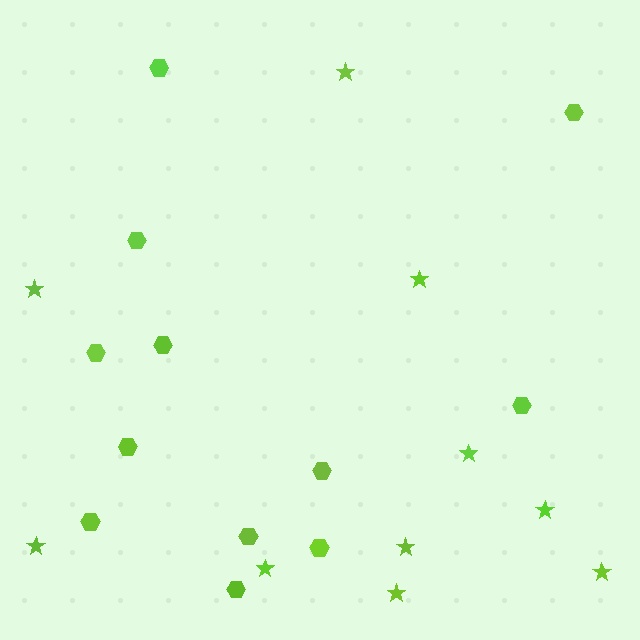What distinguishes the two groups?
There are 2 groups: one group of stars (10) and one group of hexagons (12).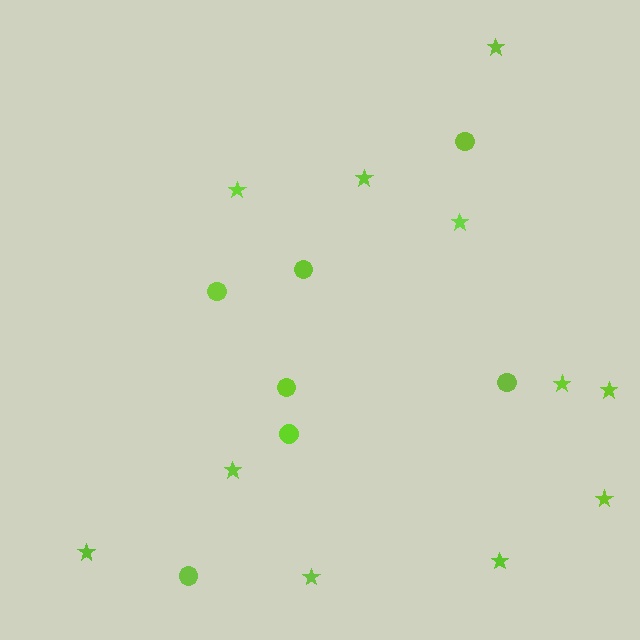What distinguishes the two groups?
There are 2 groups: one group of circles (7) and one group of stars (11).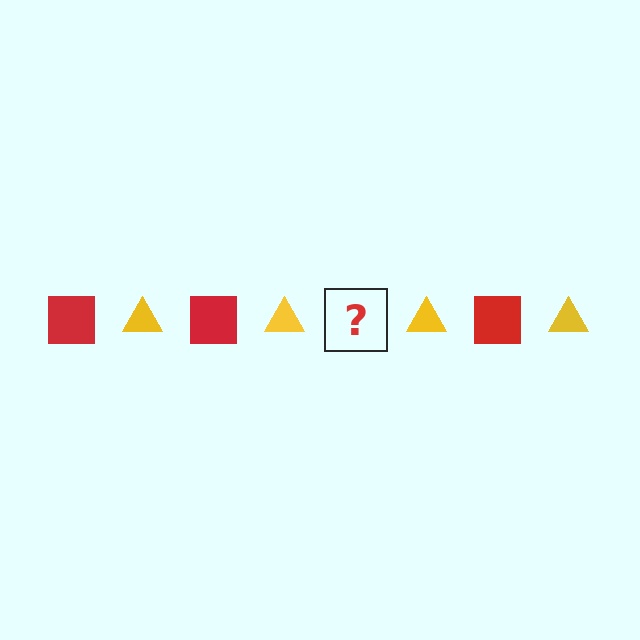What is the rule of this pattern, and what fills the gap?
The rule is that the pattern alternates between red square and yellow triangle. The gap should be filled with a red square.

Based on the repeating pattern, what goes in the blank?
The blank should be a red square.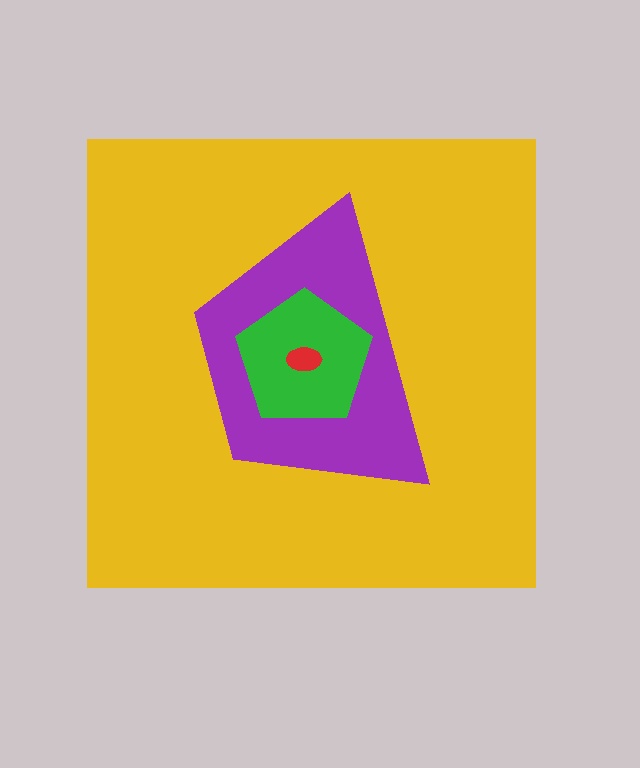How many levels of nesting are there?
4.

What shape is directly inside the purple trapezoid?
The green pentagon.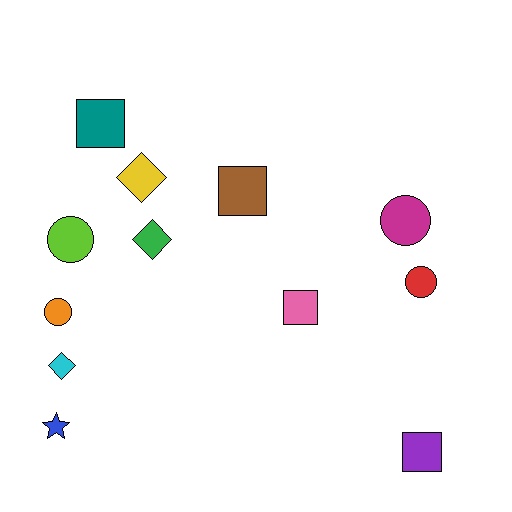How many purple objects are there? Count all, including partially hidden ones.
There is 1 purple object.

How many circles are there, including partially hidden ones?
There are 4 circles.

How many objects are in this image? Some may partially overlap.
There are 12 objects.